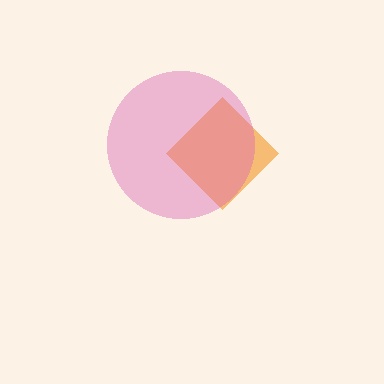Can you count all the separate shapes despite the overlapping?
Yes, there are 2 separate shapes.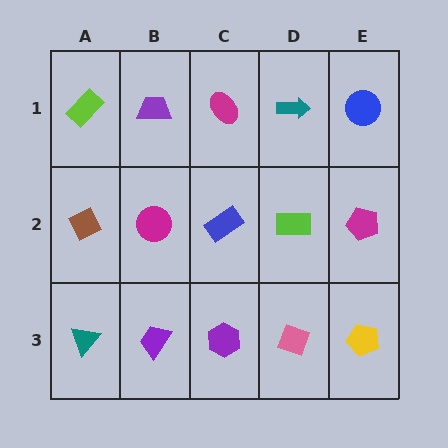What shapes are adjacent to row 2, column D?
A teal arrow (row 1, column D), a pink diamond (row 3, column D), a blue rectangle (row 2, column C), a magenta pentagon (row 2, column E).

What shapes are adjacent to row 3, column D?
A lime rectangle (row 2, column D), a purple hexagon (row 3, column C), a yellow pentagon (row 3, column E).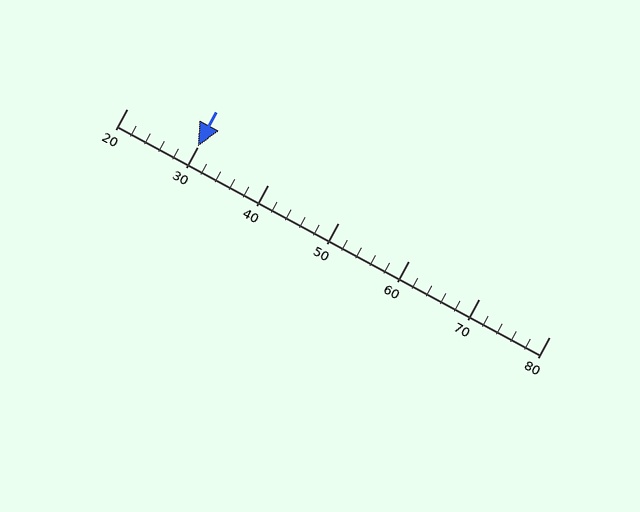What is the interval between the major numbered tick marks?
The major tick marks are spaced 10 units apart.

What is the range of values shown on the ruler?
The ruler shows values from 20 to 80.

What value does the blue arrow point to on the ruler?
The blue arrow points to approximately 30.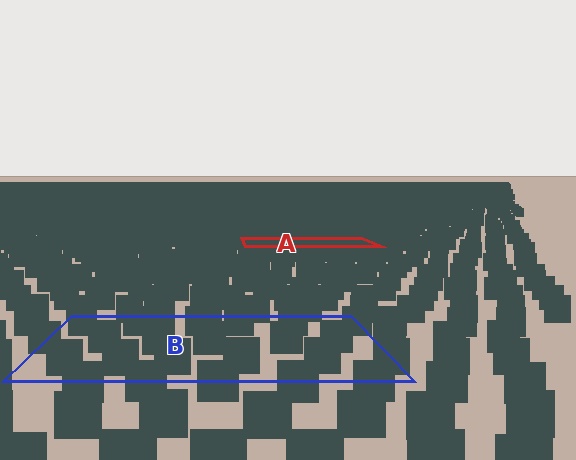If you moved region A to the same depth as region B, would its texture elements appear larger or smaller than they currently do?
They would appear larger. At a closer depth, the same texture elements are projected at a bigger on-screen size.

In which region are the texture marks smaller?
The texture marks are smaller in region A, because it is farther away.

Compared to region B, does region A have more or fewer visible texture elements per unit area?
Region A has more texture elements per unit area — they are packed more densely because it is farther away.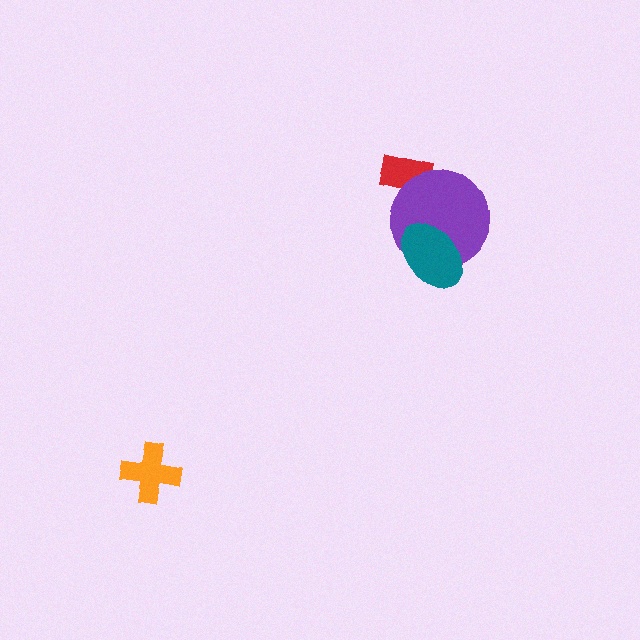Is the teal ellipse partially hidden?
No, no other shape covers it.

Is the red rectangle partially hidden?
Yes, it is partially covered by another shape.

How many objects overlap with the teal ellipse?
1 object overlaps with the teal ellipse.